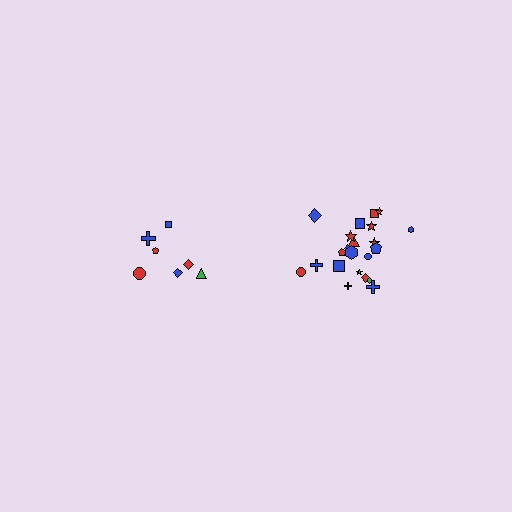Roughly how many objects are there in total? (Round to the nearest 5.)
Roughly 30 objects in total.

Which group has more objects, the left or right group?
The right group.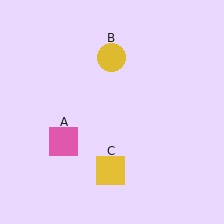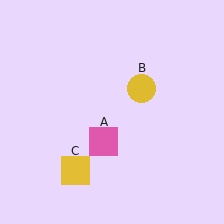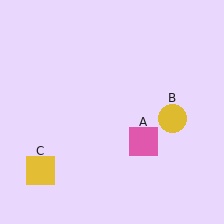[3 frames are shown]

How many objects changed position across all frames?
3 objects changed position: pink square (object A), yellow circle (object B), yellow square (object C).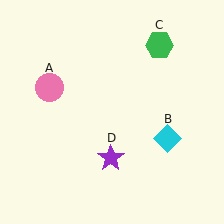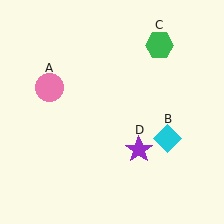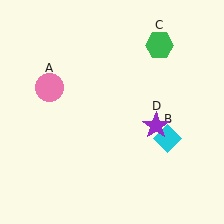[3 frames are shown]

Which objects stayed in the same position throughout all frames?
Pink circle (object A) and cyan diamond (object B) and green hexagon (object C) remained stationary.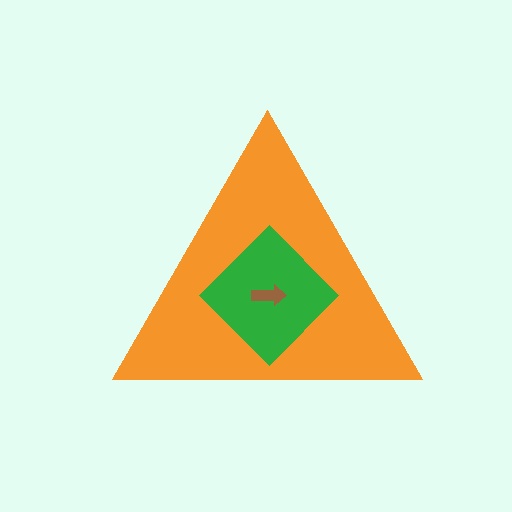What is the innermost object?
The brown arrow.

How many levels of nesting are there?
3.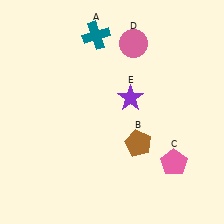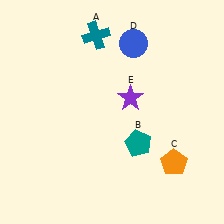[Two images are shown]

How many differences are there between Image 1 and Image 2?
There are 3 differences between the two images.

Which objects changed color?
B changed from brown to teal. C changed from pink to orange. D changed from pink to blue.